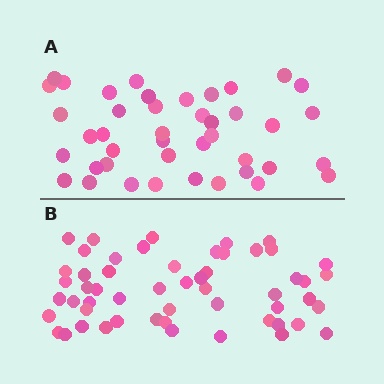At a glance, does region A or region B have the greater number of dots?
Region B (the bottom region) has more dots.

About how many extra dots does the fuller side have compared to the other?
Region B has roughly 12 or so more dots than region A.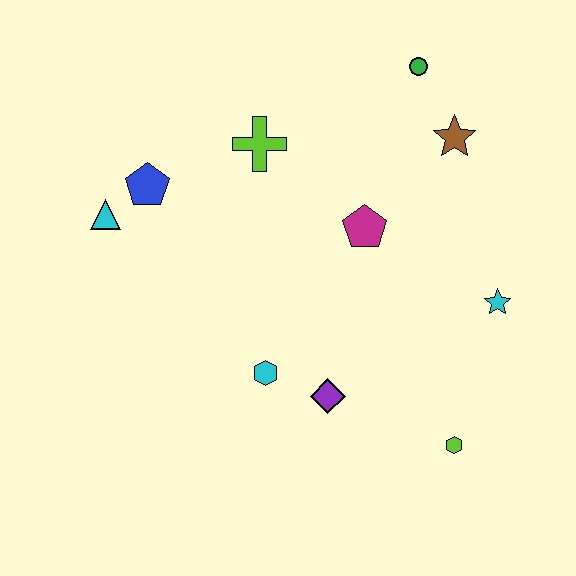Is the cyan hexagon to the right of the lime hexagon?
No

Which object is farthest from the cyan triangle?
The lime hexagon is farthest from the cyan triangle.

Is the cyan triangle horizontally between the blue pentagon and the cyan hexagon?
No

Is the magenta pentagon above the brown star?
No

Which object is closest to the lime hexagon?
The purple diamond is closest to the lime hexagon.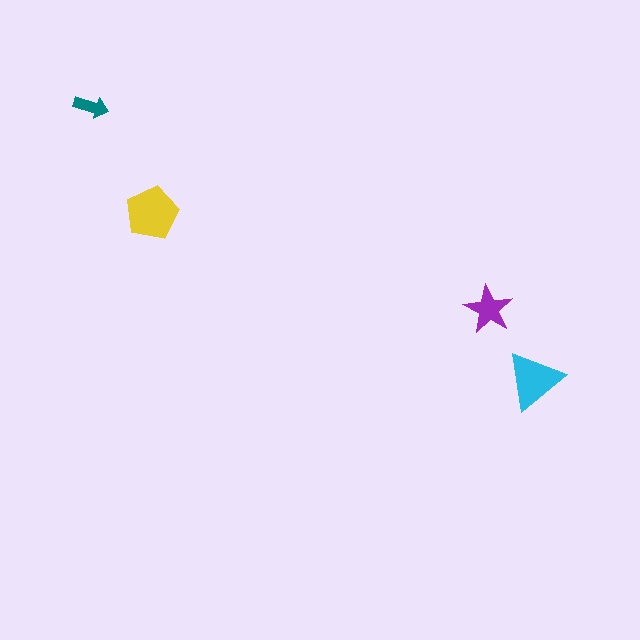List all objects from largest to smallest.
The yellow pentagon, the cyan triangle, the purple star, the teal arrow.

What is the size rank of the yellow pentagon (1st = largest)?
1st.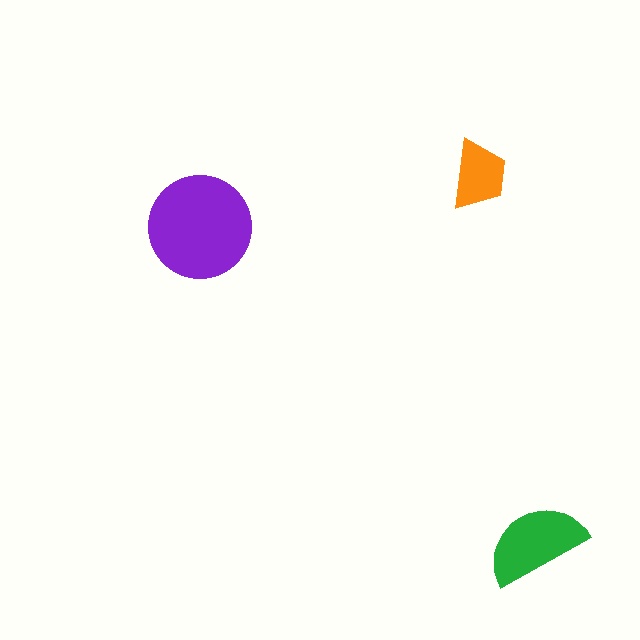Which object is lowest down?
The green semicircle is bottommost.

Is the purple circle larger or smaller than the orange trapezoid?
Larger.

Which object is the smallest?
The orange trapezoid.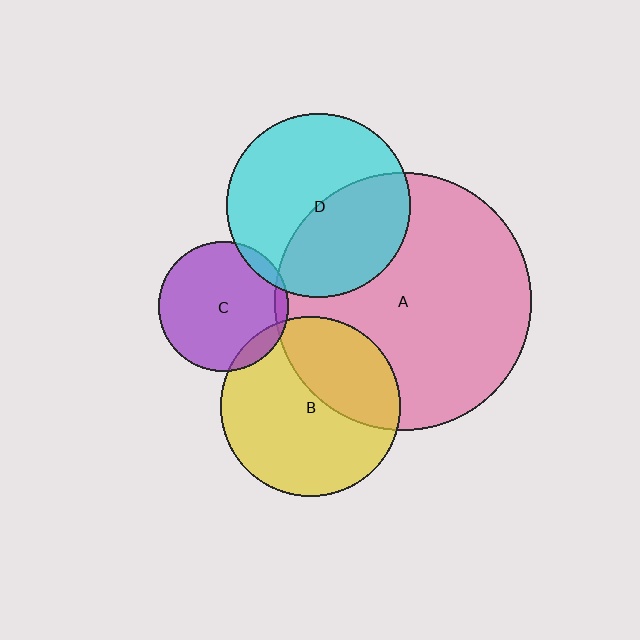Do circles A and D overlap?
Yes.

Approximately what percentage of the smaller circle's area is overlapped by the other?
Approximately 45%.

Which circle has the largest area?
Circle A (pink).